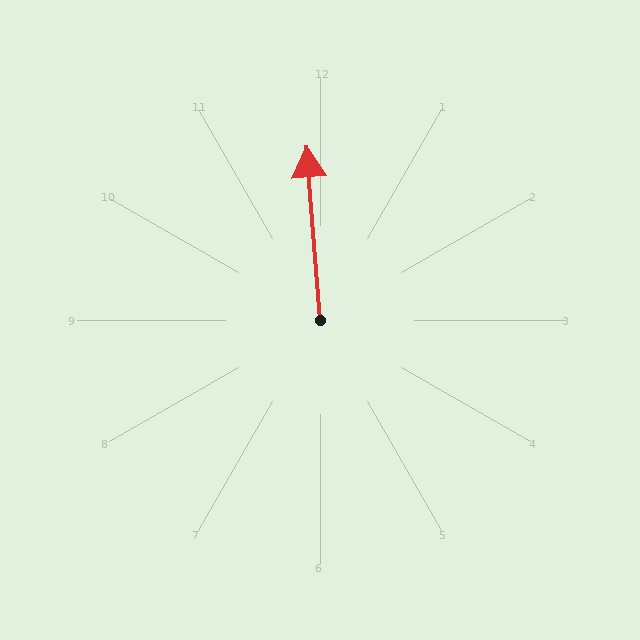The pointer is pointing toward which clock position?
Roughly 12 o'clock.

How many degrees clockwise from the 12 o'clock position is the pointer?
Approximately 356 degrees.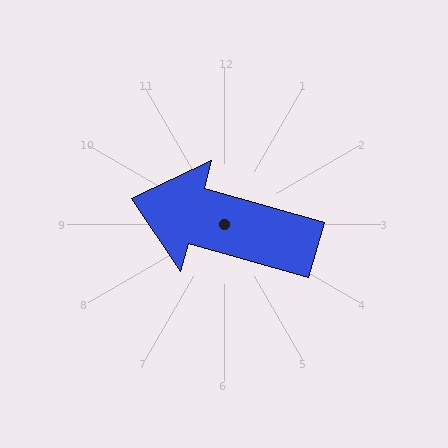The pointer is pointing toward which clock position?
Roughly 10 o'clock.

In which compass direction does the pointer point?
West.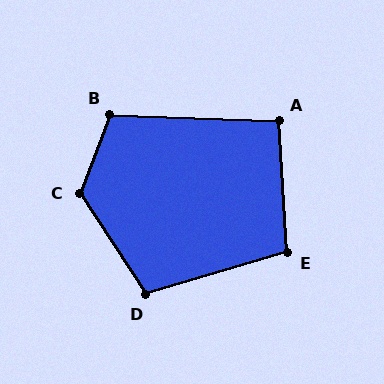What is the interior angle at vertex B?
Approximately 109 degrees (obtuse).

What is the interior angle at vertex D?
Approximately 107 degrees (obtuse).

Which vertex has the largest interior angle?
C, at approximately 125 degrees.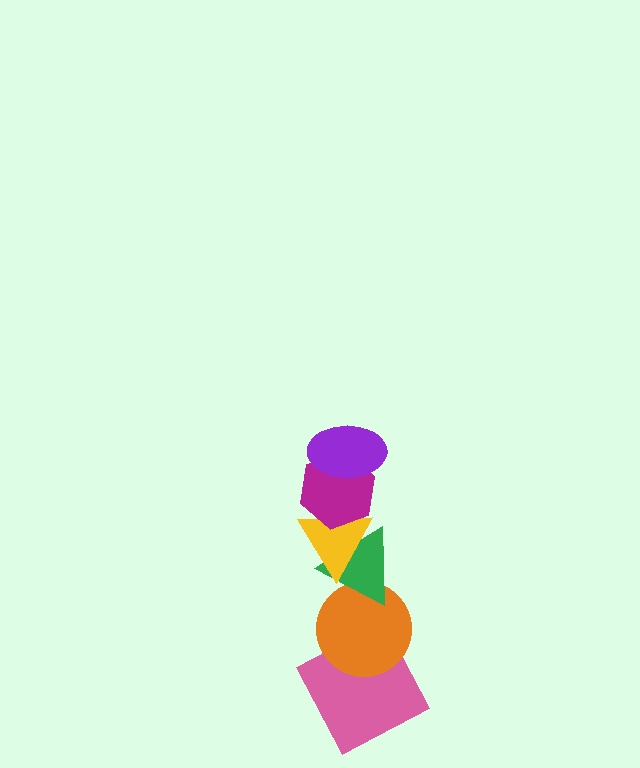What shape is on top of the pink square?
The orange circle is on top of the pink square.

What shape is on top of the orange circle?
The green triangle is on top of the orange circle.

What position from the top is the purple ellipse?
The purple ellipse is 1st from the top.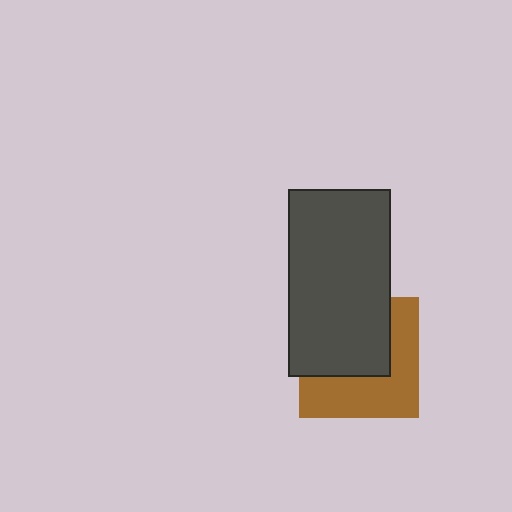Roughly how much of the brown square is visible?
About half of it is visible (roughly 49%).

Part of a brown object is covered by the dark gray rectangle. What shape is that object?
It is a square.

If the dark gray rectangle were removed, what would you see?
You would see the complete brown square.